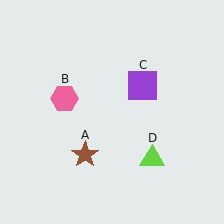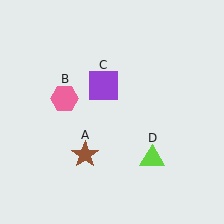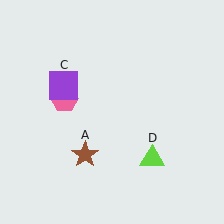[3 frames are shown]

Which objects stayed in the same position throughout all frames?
Brown star (object A) and pink hexagon (object B) and lime triangle (object D) remained stationary.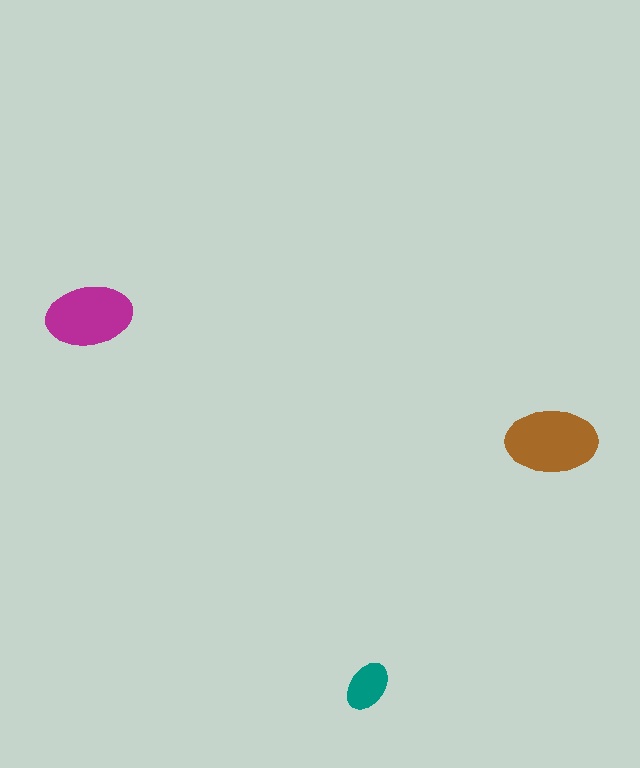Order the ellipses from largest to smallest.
the brown one, the magenta one, the teal one.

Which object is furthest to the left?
The magenta ellipse is leftmost.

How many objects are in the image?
There are 3 objects in the image.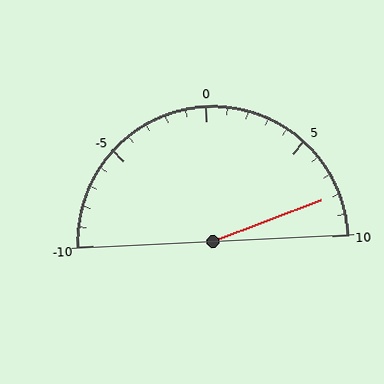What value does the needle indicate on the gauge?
The needle indicates approximately 8.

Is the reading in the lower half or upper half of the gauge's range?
The reading is in the upper half of the range (-10 to 10).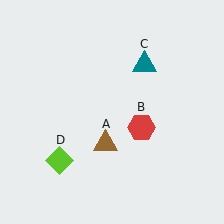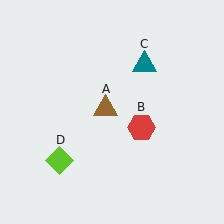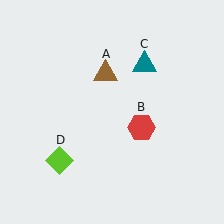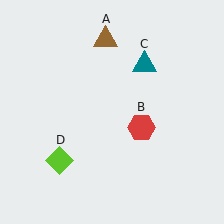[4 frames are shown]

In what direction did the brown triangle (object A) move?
The brown triangle (object A) moved up.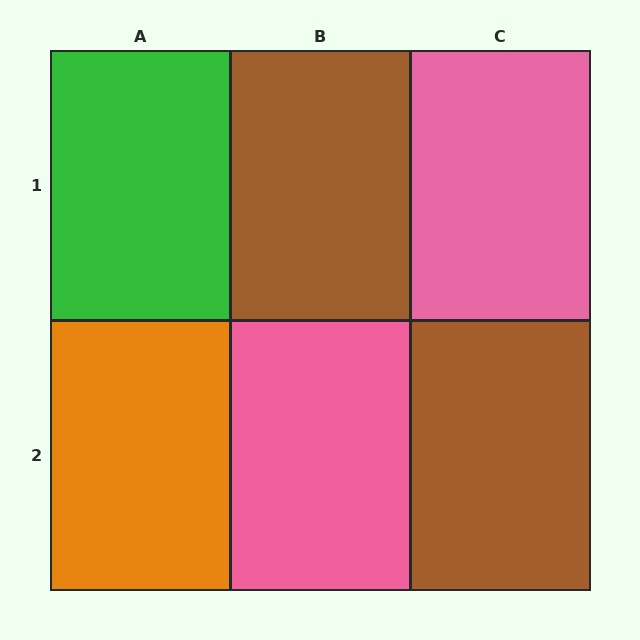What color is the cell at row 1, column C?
Pink.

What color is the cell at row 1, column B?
Brown.